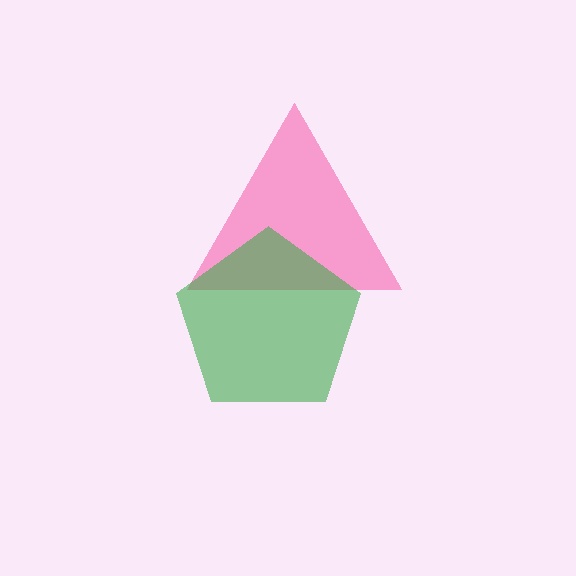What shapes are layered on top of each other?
The layered shapes are: a pink triangle, a green pentagon.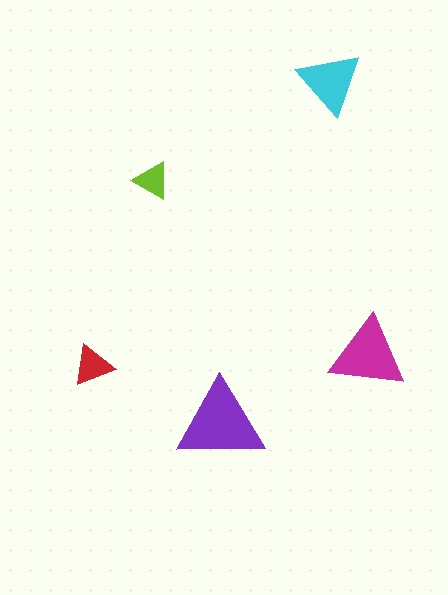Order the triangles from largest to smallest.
the purple one, the magenta one, the cyan one, the red one, the lime one.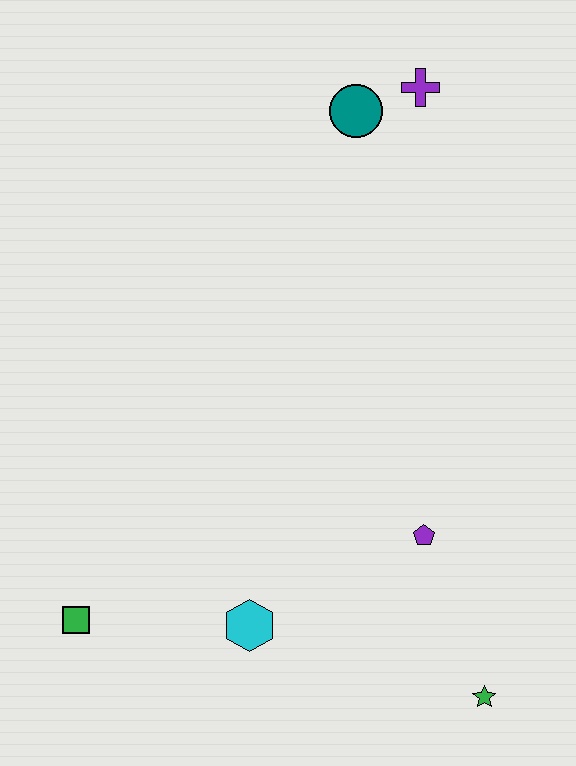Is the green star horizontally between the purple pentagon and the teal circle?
No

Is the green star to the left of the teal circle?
No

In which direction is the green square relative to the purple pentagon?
The green square is to the left of the purple pentagon.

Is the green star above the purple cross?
No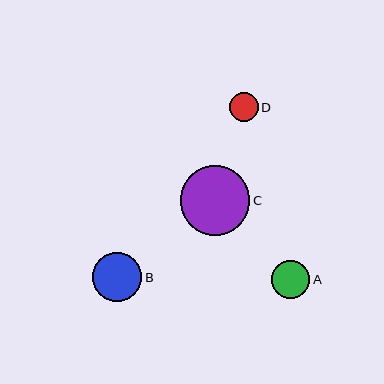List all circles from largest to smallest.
From largest to smallest: C, B, A, D.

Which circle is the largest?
Circle C is the largest with a size of approximately 70 pixels.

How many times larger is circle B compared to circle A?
Circle B is approximately 1.3 times the size of circle A.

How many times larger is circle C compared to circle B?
Circle C is approximately 1.4 times the size of circle B.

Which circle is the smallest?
Circle D is the smallest with a size of approximately 29 pixels.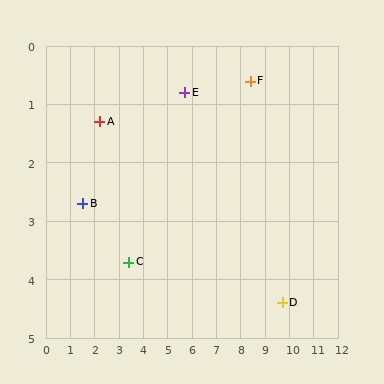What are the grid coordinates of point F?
Point F is at approximately (8.4, 0.6).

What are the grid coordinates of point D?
Point D is at approximately (9.7, 4.4).